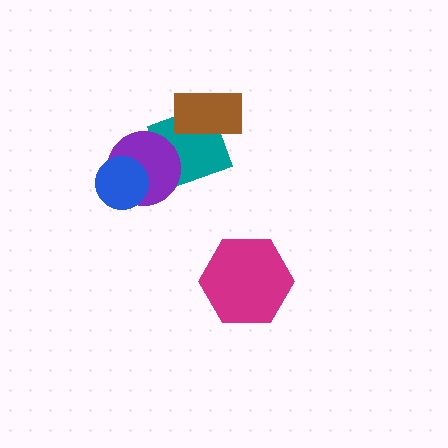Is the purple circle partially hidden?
Yes, it is partially covered by another shape.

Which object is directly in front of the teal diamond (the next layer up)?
The purple circle is directly in front of the teal diamond.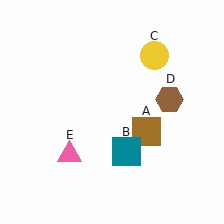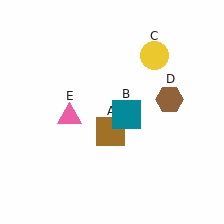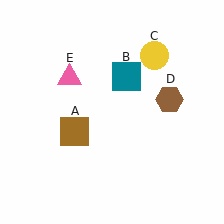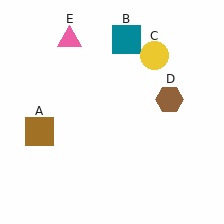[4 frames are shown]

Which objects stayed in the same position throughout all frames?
Yellow circle (object C) and brown hexagon (object D) remained stationary.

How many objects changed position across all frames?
3 objects changed position: brown square (object A), teal square (object B), pink triangle (object E).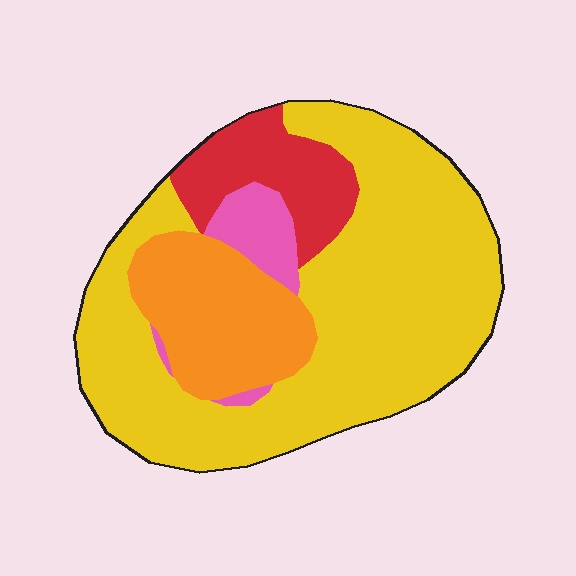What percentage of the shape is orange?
Orange takes up about one fifth (1/5) of the shape.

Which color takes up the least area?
Pink, at roughly 5%.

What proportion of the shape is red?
Red covers 13% of the shape.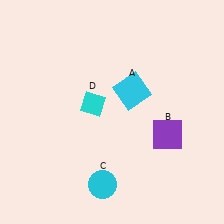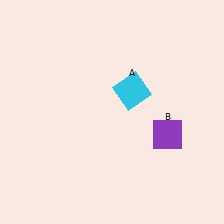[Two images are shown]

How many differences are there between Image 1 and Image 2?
There are 2 differences between the two images.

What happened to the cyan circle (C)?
The cyan circle (C) was removed in Image 2. It was in the bottom-left area of Image 1.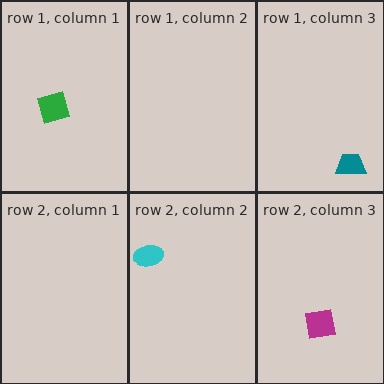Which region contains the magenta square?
The row 2, column 3 region.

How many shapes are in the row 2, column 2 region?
1.